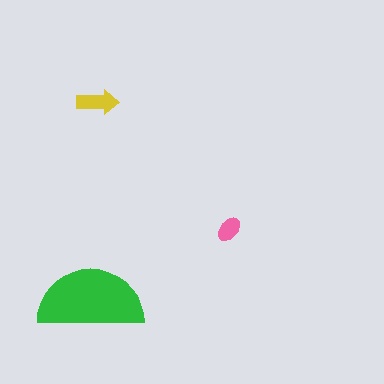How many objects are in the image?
There are 3 objects in the image.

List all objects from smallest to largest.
The pink ellipse, the yellow arrow, the green semicircle.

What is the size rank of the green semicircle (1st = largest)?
1st.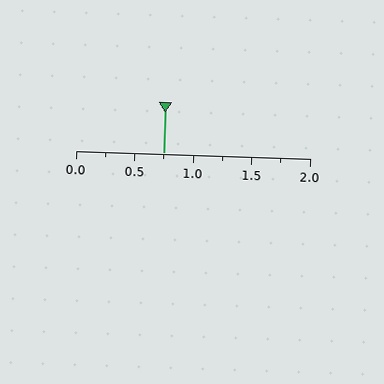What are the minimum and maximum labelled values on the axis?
The axis runs from 0.0 to 2.0.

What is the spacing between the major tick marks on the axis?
The major ticks are spaced 0.5 apart.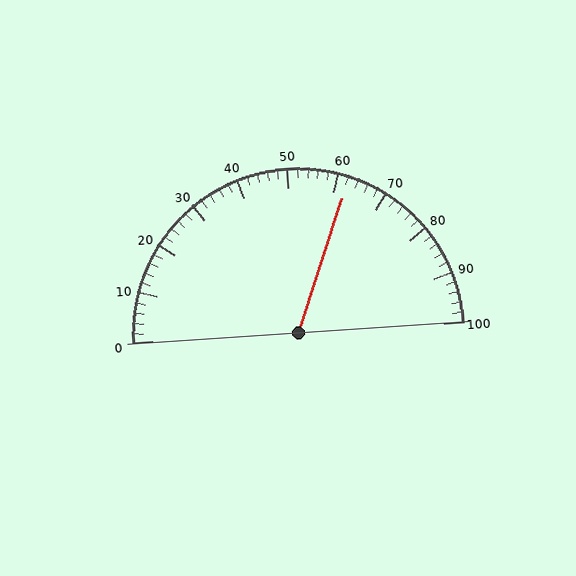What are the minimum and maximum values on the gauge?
The gauge ranges from 0 to 100.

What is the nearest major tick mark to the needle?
The nearest major tick mark is 60.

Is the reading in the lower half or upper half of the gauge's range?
The reading is in the upper half of the range (0 to 100).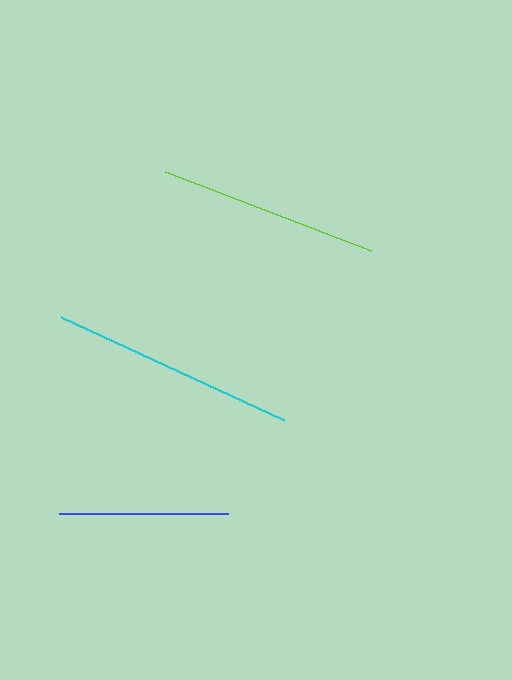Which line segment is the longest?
The cyan line is the longest at approximately 246 pixels.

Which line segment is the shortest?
The blue line is the shortest at approximately 168 pixels.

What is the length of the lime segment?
The lime segment is approximately 220 pixels long.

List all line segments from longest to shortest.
From longest to shortest: cyan, lime, blue.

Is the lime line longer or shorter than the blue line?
The lime line is longer than the blue line.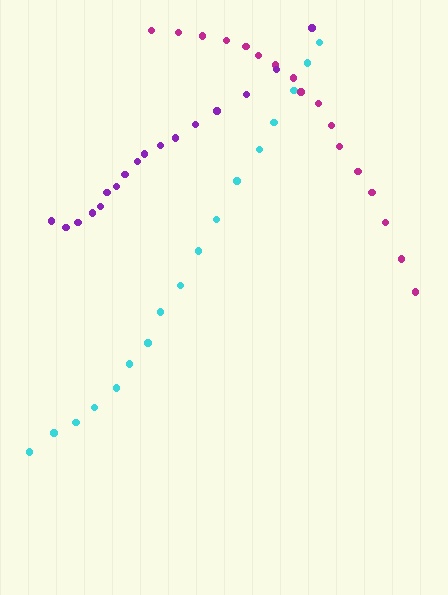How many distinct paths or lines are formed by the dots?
There are 3 distinct paths.